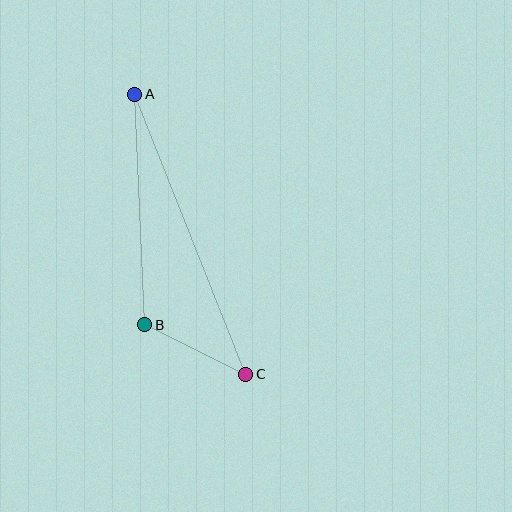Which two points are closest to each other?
Points B and C are closest to each other.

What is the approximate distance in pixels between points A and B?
The distance between A and B is approximately 230 pixels.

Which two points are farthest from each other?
Points A and C are farthest from each other.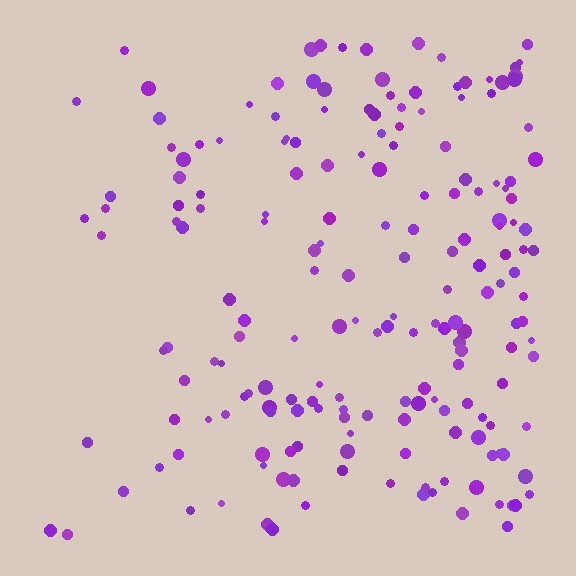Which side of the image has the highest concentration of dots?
The right.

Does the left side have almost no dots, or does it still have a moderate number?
Still a moderate number, just noticeably fewer than the right.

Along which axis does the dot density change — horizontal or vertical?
Horizontal.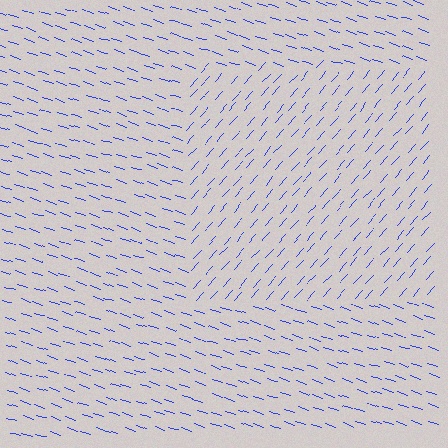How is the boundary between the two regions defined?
The boundary is defined purely by a change in line orientation (approximately 68 degrees difference). All lines are the same color and thickness.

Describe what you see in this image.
The image is filled with small blue line segments. A rectangle region in the image has lines oriented differently from the surrounding lines, creating a visible texture boundary.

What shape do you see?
I see a rectangle.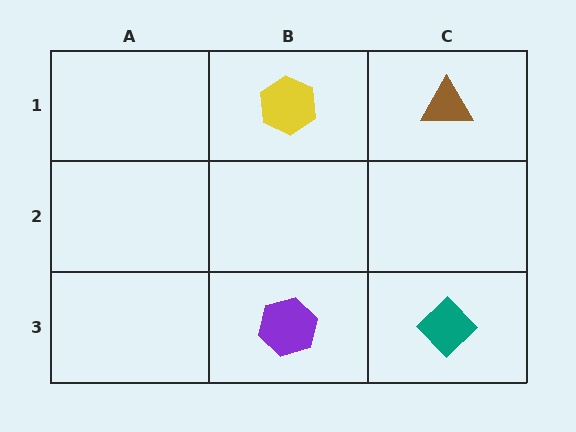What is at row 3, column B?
A purple hexagon.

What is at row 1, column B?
A yellow hexagon.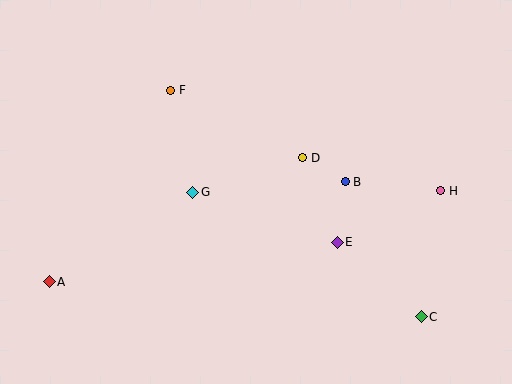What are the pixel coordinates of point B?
Point B is at (345, 182).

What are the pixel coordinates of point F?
Point F is at (171, 90).